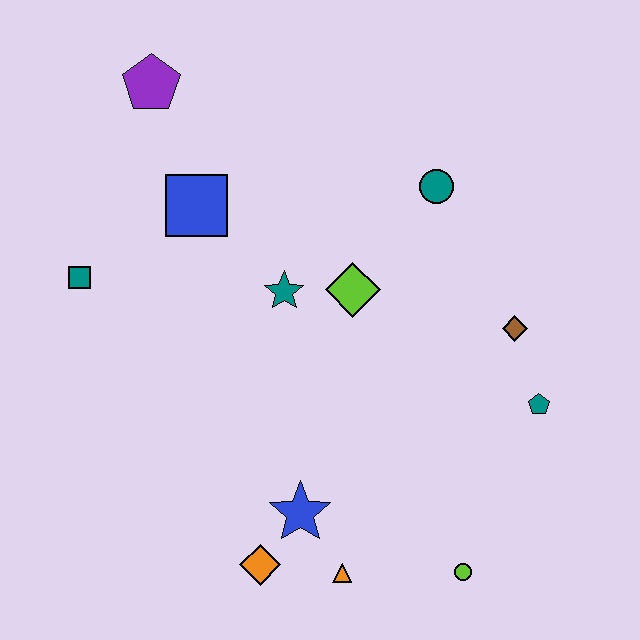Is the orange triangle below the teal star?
Yes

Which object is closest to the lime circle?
The orange triangle is closest to the lime circle.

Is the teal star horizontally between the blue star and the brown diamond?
No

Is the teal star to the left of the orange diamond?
No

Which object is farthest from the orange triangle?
The purple pentagon is farthest from the orange triangle.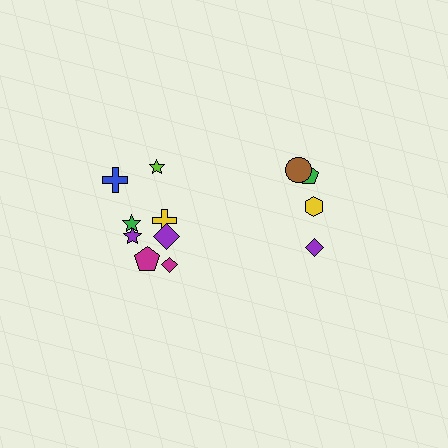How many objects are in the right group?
There are 4 objects.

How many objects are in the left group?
There are 8 objects.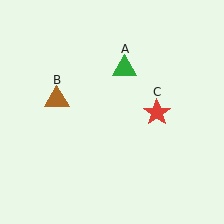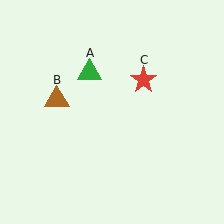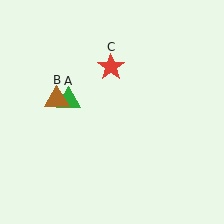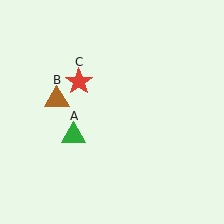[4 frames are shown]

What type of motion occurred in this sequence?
The green triangle (object A), red star (object C) rotated counterclockwise around the center of the scene.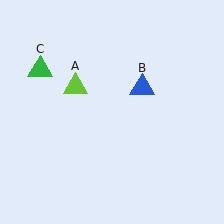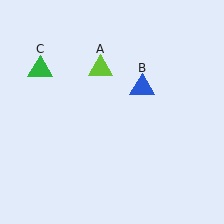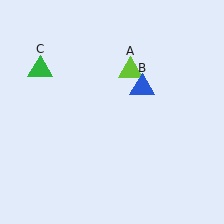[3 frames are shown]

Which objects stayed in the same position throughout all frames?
Blue triangle (object B) and green triangle (object C) remained stationary.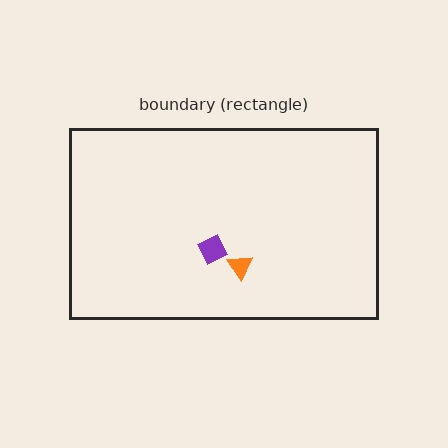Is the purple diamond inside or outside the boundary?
Inside.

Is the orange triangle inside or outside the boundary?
Inside.